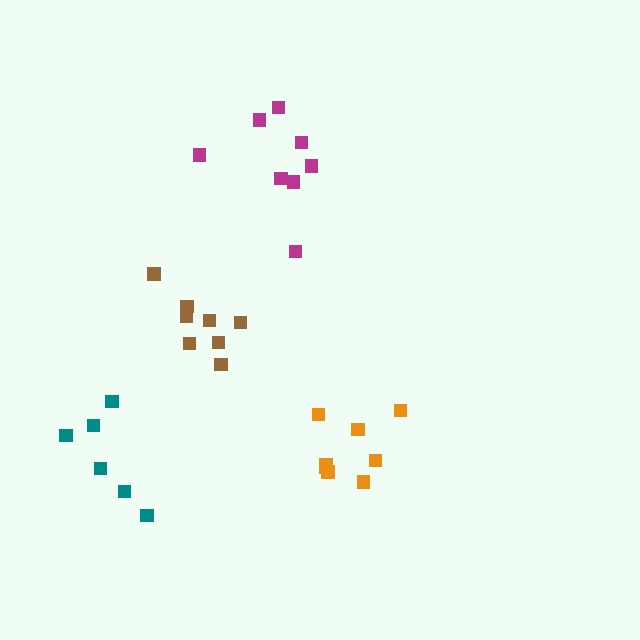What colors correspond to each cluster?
The clusters are colored: brown, teal, magenta, orange.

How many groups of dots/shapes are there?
There are 4 groups.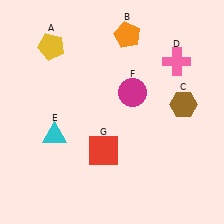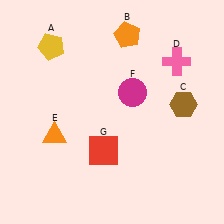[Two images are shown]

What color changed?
The triangle (E) changed from cyan in Image 1 to orange in Image 2.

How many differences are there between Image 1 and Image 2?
There is 1 difference between the two images.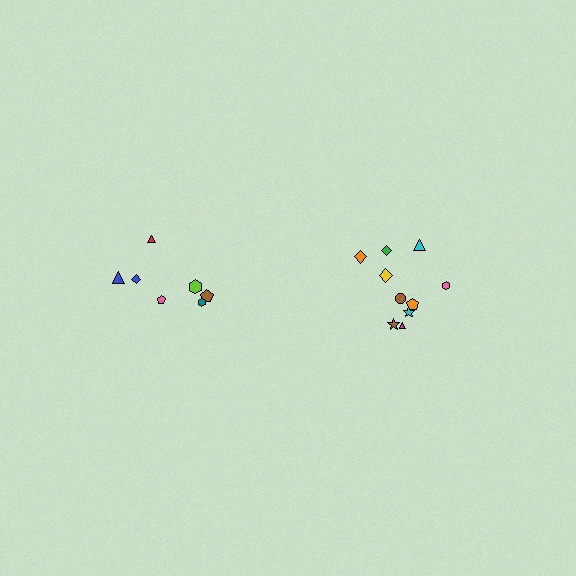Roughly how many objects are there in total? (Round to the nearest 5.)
Roughly 15 objects in total.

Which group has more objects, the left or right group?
The right group.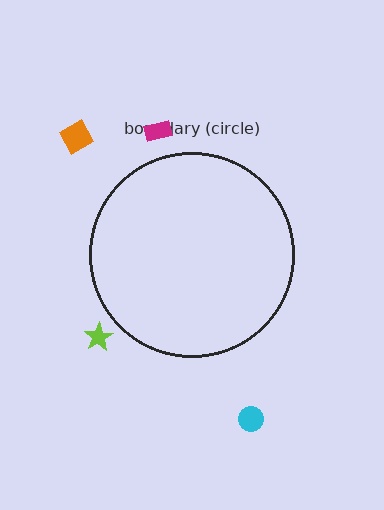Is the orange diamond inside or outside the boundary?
Outside.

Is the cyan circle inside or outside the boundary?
Outside.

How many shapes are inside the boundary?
0 inside, 4 outside.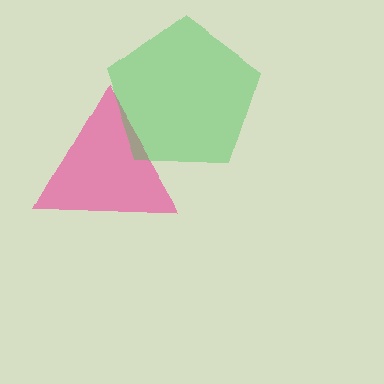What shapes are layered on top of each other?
The layered shapes are: a pink triangle, a green pentagon.